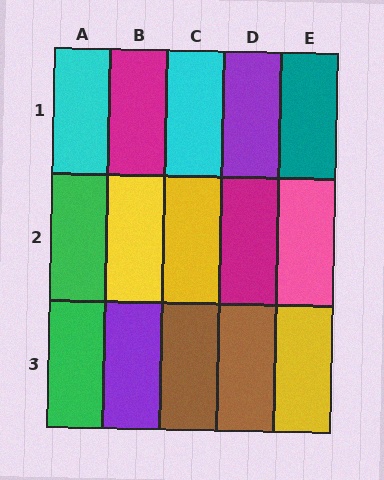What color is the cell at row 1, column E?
Teal.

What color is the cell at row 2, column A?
Green.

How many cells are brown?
2 cells are brown.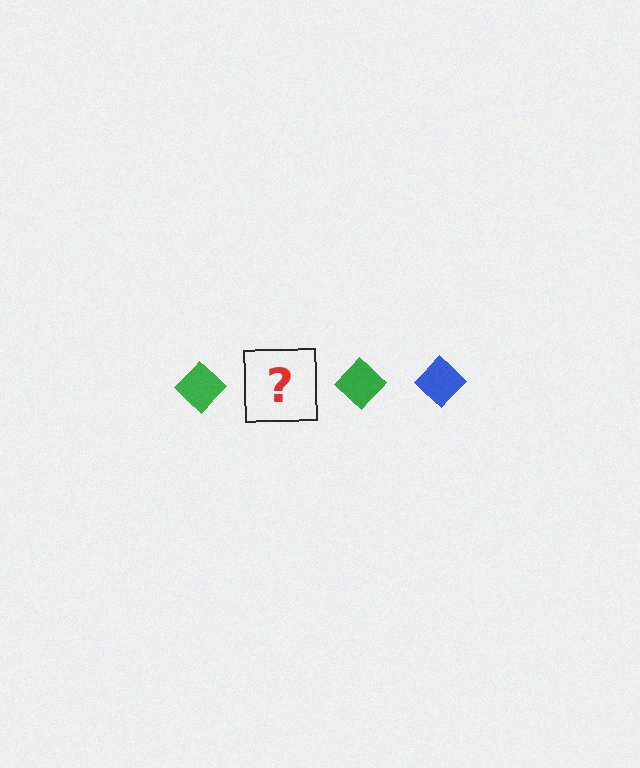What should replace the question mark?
The question mark should be replaced with a blue diamond.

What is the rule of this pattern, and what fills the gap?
The rule is that the pattern cycles through green, blue diamonds. The gap should be filled with a blue diamond.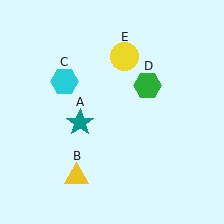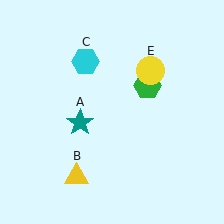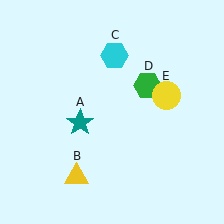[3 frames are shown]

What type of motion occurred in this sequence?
The cyan hexagon (object C), yellow circle (object E) rotated clockwise around the center of the scene.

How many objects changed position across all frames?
2 objects changed position: cyan hexagon (object C), yellow circle (object E).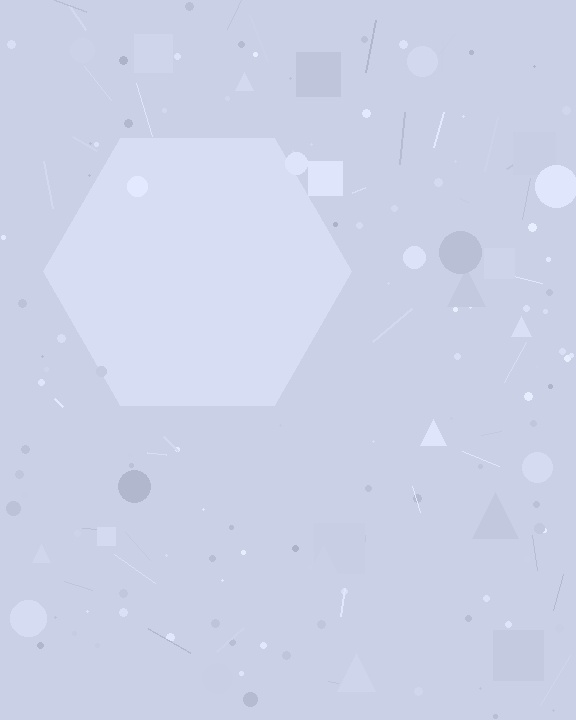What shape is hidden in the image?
A hexagon is hidden in the image.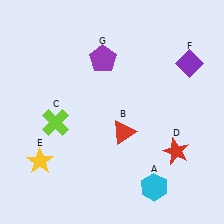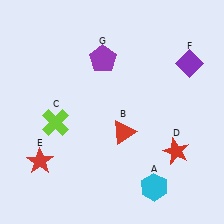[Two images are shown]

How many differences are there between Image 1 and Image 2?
There is 1 difference between the two images.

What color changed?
The star (E) changed from yellow in Image 1 to red in Image 2.